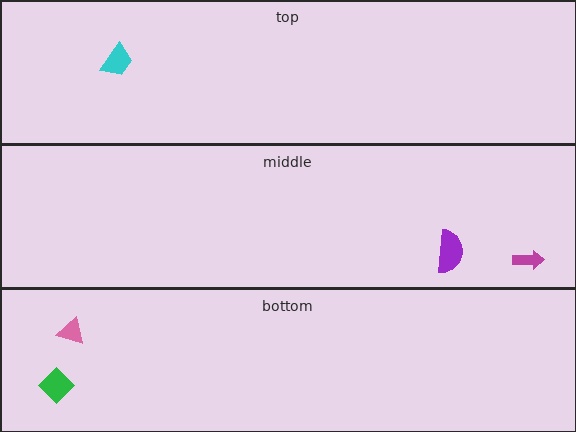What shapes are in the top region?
The cyan trapezoid.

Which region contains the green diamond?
The bottom region.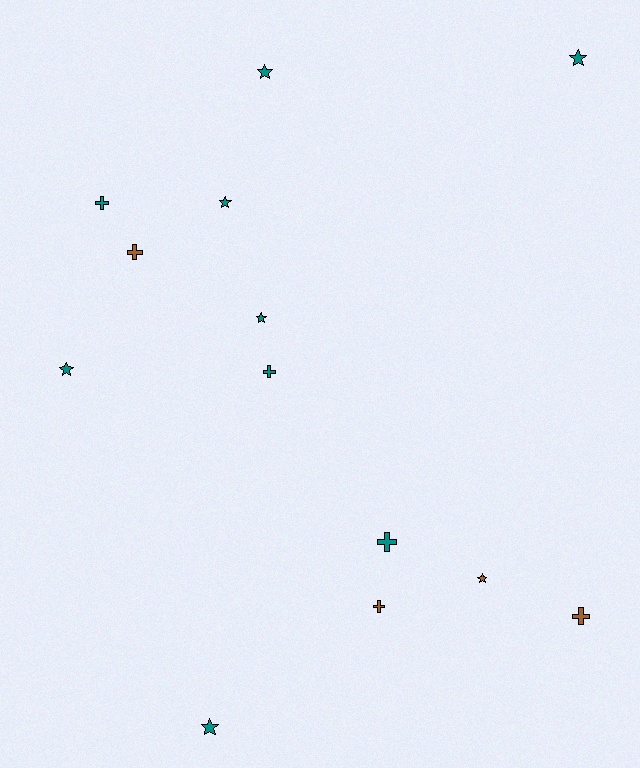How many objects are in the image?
There are 13 objects.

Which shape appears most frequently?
Star, with 7 objects.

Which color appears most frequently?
Teal, with 9 objects.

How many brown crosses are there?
There are 3 brown crosses.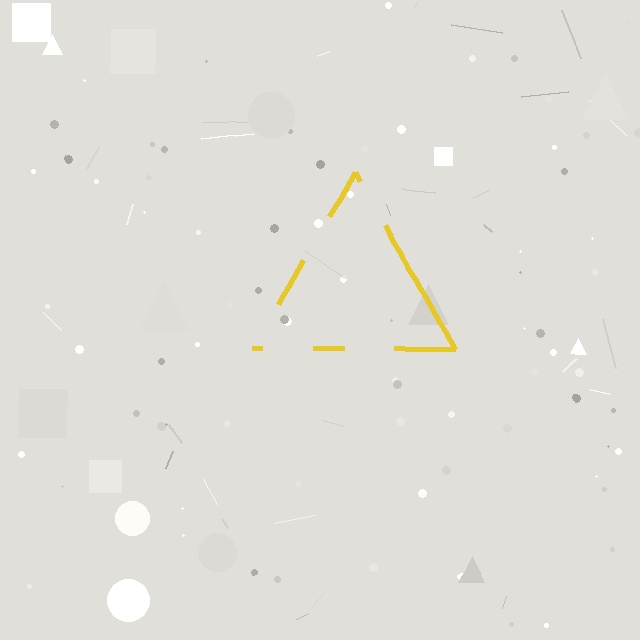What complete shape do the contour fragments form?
The contour fragments form a triangle.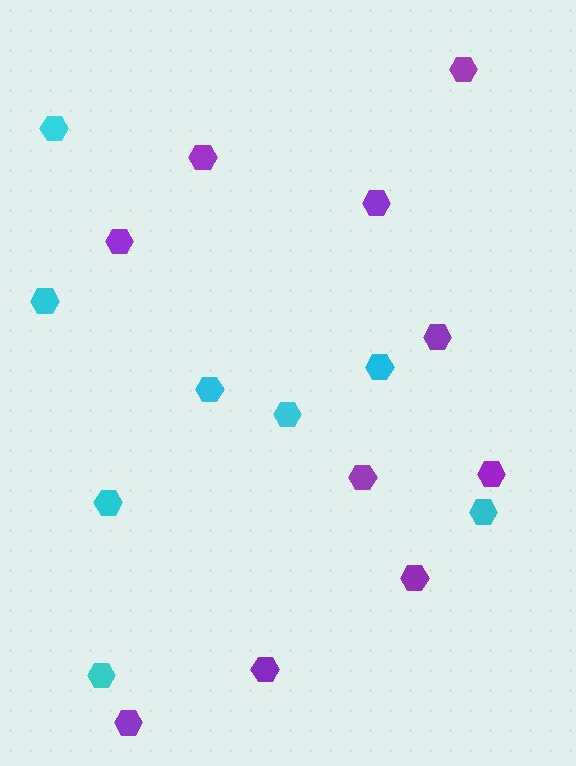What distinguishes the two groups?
There are 2 groups: one group of cyan hexagons (8) and one group of purple hexagons (10).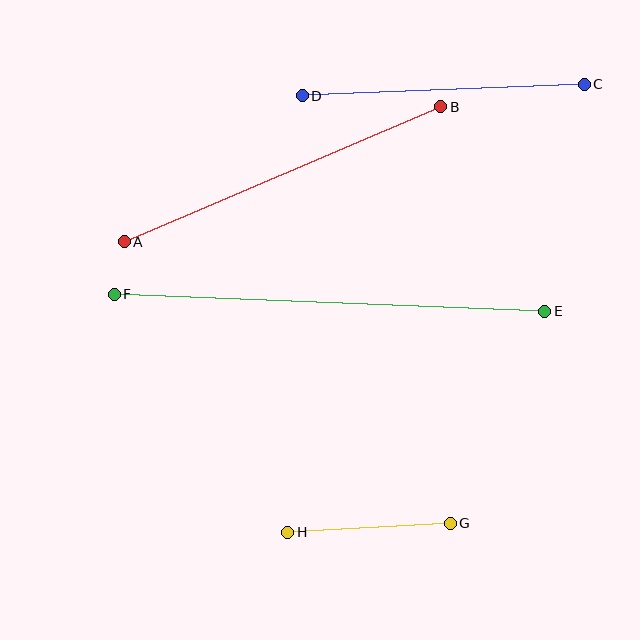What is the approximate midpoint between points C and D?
The midpoint is at approximately (443, 90) pixels.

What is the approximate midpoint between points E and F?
The midpoint is at approximately (329, 303) pixels.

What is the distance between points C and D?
The distance is approximately 282 pixels.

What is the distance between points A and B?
The distance is approximately 344 pixels.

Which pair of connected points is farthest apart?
Points E and F are farthest apart.